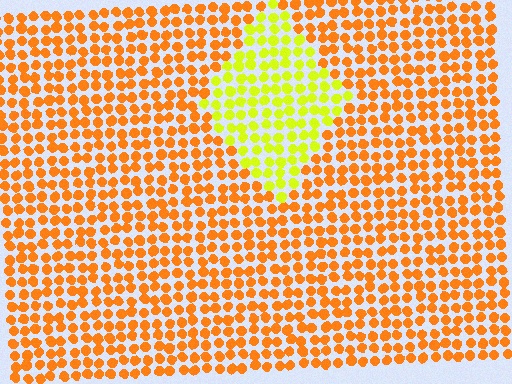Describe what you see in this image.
The image is filled with small orange elements in a uniform arrangement. A diamond-shaped region is visible where the elements are tinted to a slightly different hue, forming a subtle color boundary.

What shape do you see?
I see a diamond.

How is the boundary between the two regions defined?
The boundary is defined purely by a slight shift in hue (about 43 degrees). Spacing, size, and orientation are identical on both sides.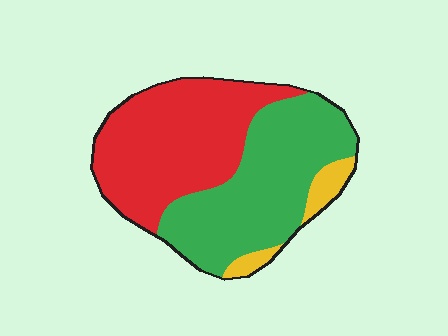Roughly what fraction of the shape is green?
Green takes up about one half (1/2) of the shape.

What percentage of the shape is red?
Red takes up about one half (1/2) of the shape.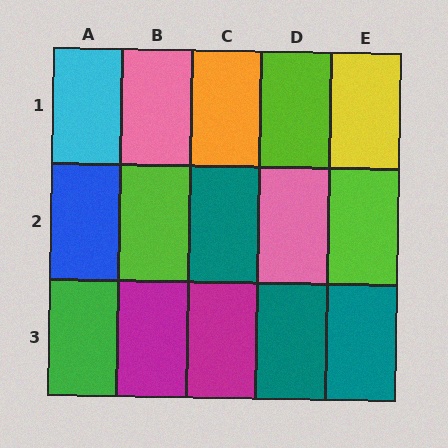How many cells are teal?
3 cells are teal.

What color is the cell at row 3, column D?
Teal.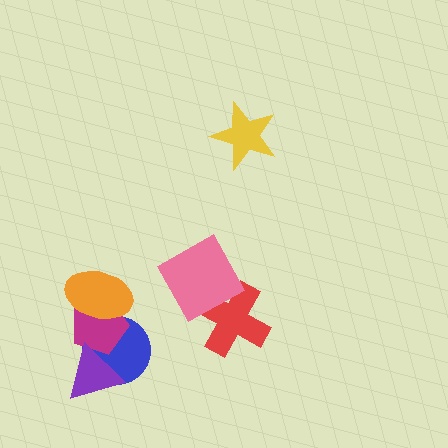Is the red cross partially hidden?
Yes, it is partially covered by another shape.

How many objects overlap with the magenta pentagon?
3 objects overlap with the magenta pentagon.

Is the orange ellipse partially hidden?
No, no other shape covers it.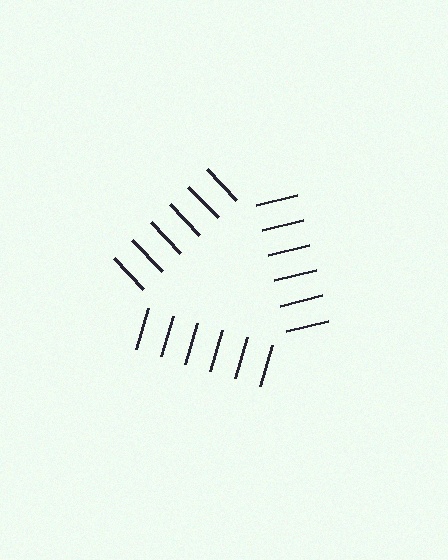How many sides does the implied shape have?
3 sides — the line-ends trace a triangle.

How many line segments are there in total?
18 — 6 along each of the 3 edges.